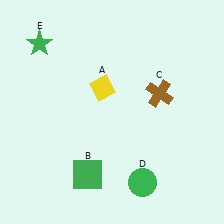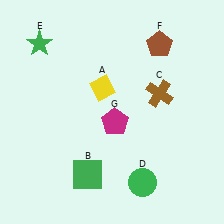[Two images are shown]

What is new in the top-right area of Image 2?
A brown pentagon (F) was added in the top-right area of Image 2.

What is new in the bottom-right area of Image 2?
A magenta pentagon (G) was added in the bottom-right area of Image 2.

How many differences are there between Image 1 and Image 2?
There are 2 differences between the two images.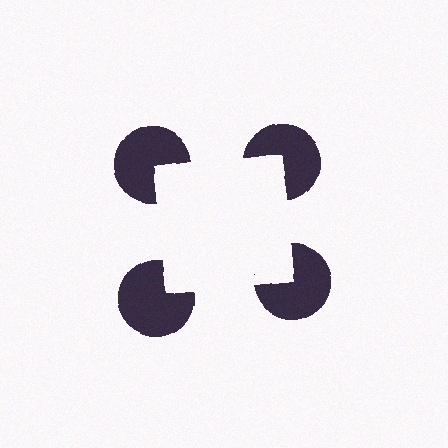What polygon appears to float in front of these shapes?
An illusory square — its edges are inferred from the aligned wedge cuts in the pac-man discs, not physically drawn.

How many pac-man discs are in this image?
There are 4 — one at each vertex of the illusory square.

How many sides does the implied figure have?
4 sides.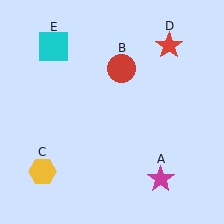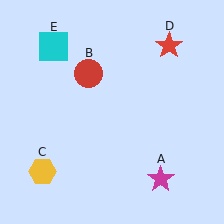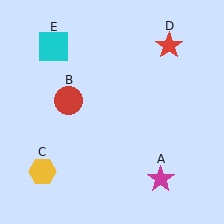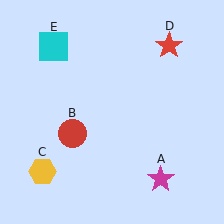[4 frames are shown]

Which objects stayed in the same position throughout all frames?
Magenta star (object A) and yellow hexagon (object C) and red star (object D) and cyan square (object E) remained stationary.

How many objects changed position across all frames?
1 object changed position: red circle (object B).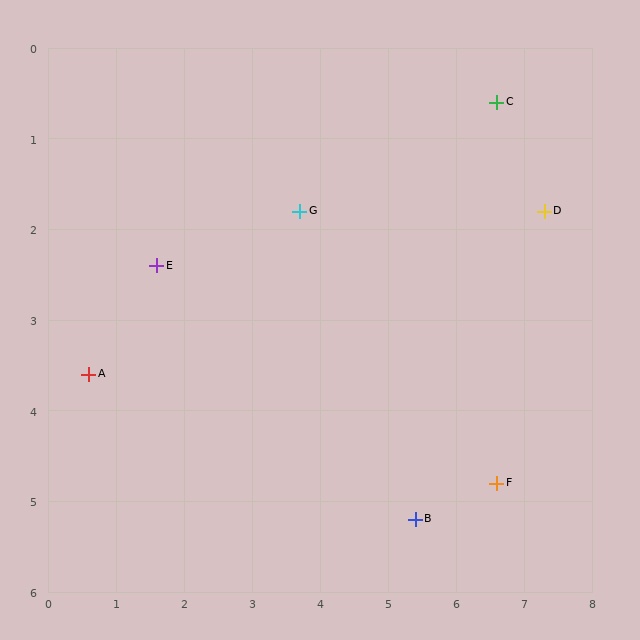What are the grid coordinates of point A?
Point A is at approximately (0.6, 3.6).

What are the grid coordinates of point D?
Point D is at approximately (7.3, 1.8).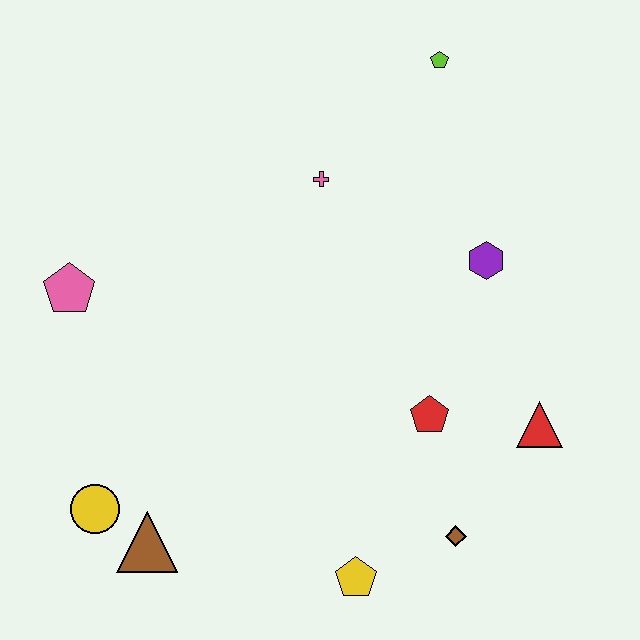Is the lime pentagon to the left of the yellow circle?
No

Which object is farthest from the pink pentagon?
The red triangle is farthest from the pink pentagon.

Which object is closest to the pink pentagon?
The yellow circle is closest to the pink pentagon.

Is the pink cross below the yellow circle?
No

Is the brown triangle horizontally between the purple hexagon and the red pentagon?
No